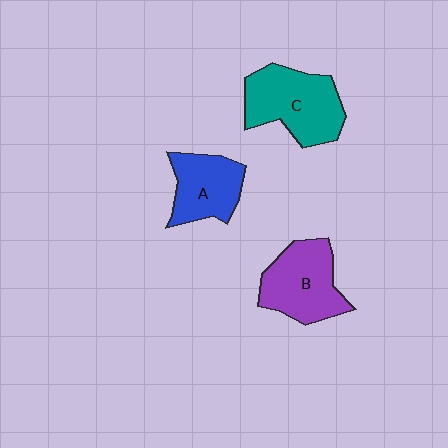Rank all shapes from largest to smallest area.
From largest to smallest: C (teal), B (purple), A (blue).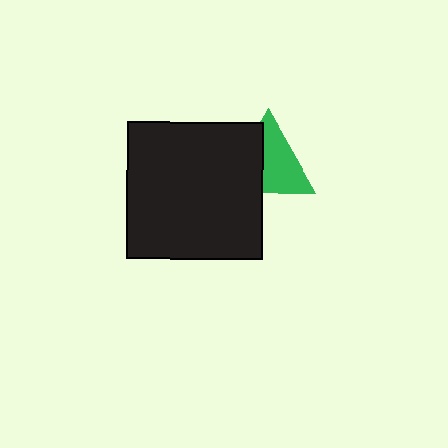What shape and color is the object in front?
The object in front is a black square.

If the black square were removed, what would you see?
You would see the complete green triangle.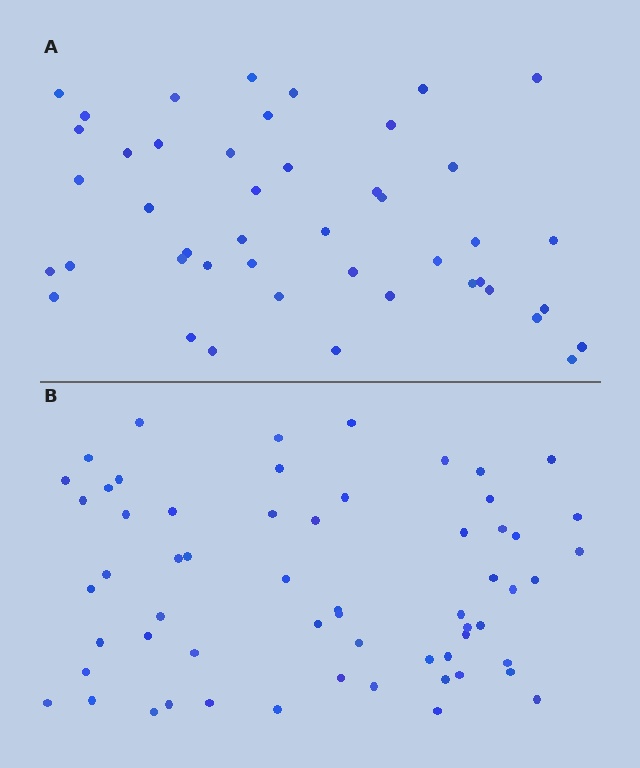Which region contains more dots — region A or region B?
Region B (the bottom region) has more dots.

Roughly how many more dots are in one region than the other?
Region B has approximately 15 more dots than region A.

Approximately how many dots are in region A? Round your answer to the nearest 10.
About 40 dots. (The exact count is 45, which rounds to 40.)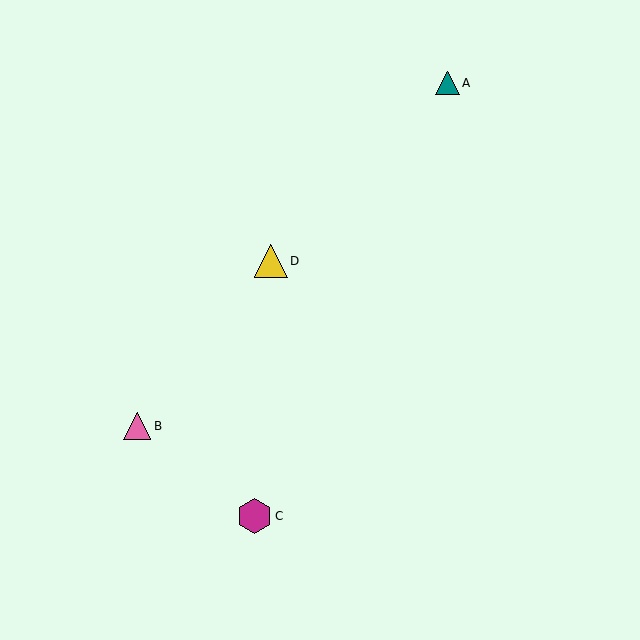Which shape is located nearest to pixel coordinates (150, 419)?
The pink triangle (labeled B) at (137, 426) is nearest to that location.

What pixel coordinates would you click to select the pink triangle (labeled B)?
Click at (137, 426) to select the pink triangle B.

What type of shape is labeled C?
Shape C is a magenta hexagon.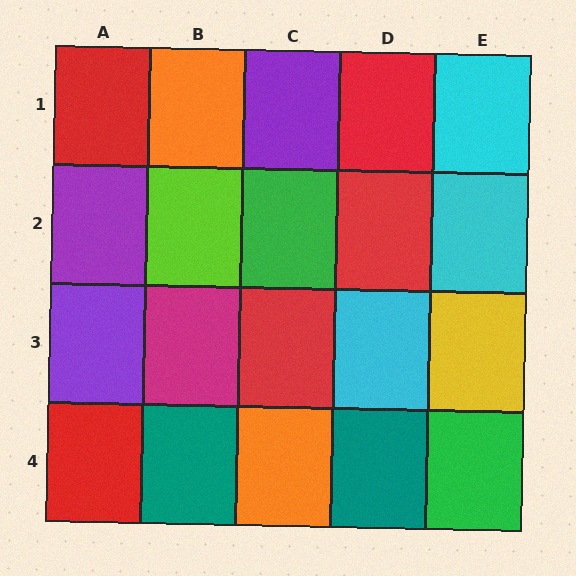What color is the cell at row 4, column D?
Teal.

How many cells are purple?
3 cells are purple.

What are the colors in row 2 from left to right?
Purple, lime, green, red, cyan.